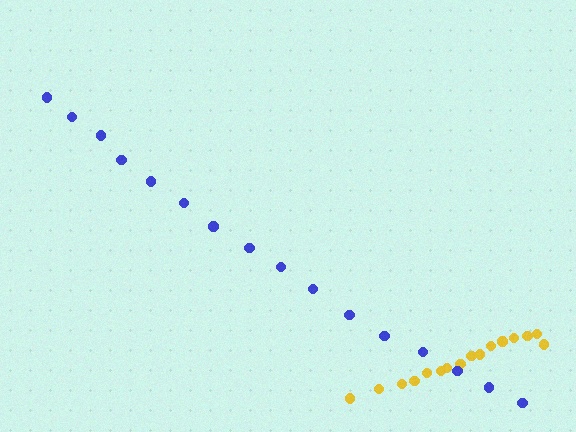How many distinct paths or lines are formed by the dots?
There are 2 distinct paths.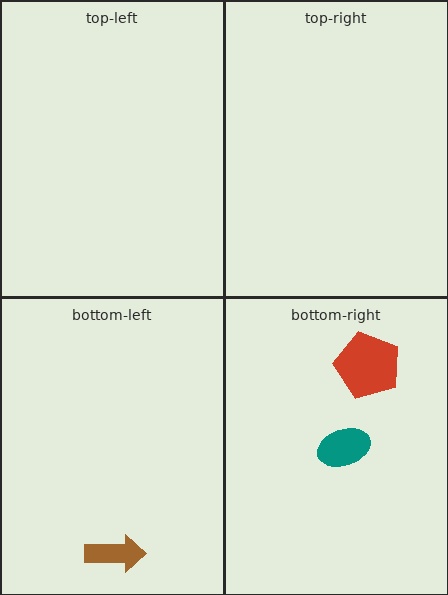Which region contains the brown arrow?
The bottom-left region.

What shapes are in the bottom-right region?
The teal ellipse, the red pentagon.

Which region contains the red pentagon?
The bottom-right region.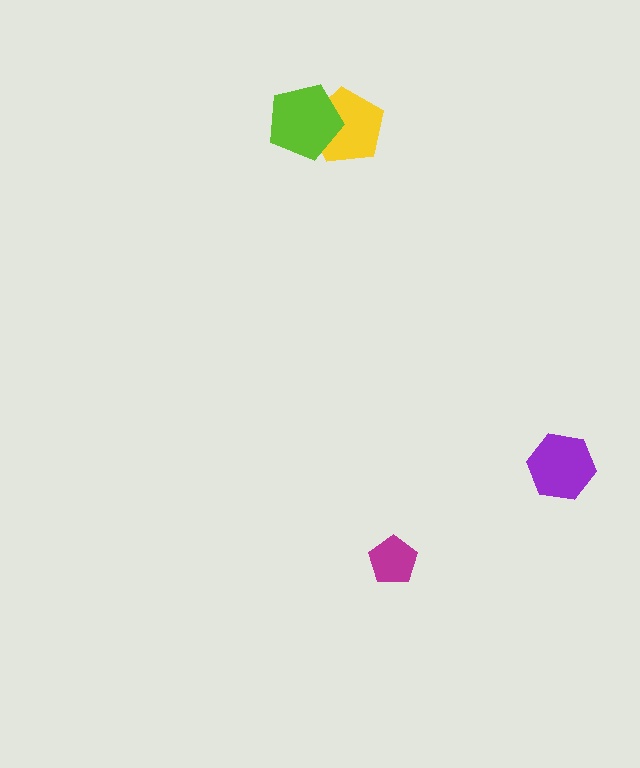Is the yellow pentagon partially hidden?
Yes, it is partially covered by another shape.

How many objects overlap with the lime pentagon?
1 object overlaps with the lime pentagon.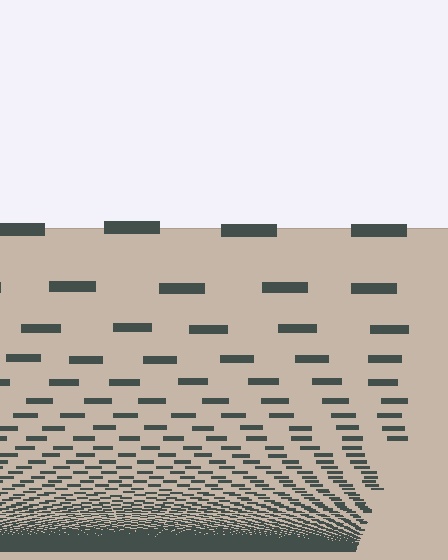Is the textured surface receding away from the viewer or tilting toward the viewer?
The surface appears to tilt toward the viewer. Texture elements get larger and sparser toward the top.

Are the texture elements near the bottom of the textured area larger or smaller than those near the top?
Smaller. The gradient is inverted — elements near the bottom are smaller and denser.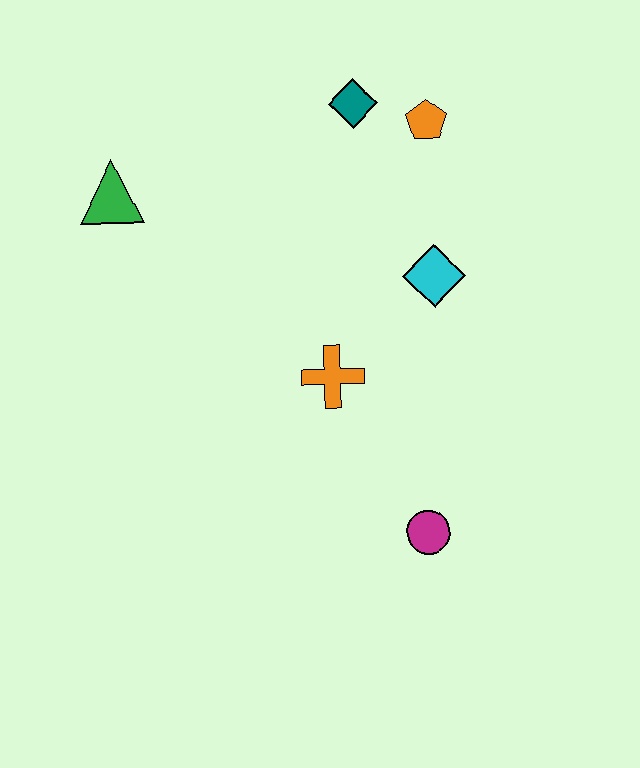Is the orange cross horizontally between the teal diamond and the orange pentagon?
No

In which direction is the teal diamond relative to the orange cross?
The teal diamond is above the orange cross.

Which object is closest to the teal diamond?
The orange pentagon is closest to the teal diamond.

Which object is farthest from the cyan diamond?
The green triangle is farthest from the cyan diamond.